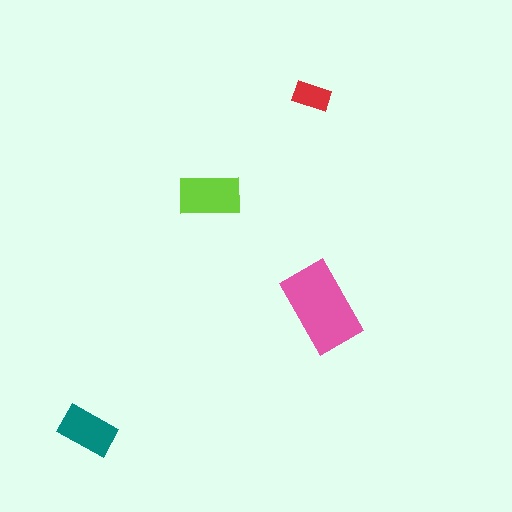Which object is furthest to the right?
The pink rectangle is rightmost.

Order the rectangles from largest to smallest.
the pink one, the lime one, the teal one, the red one.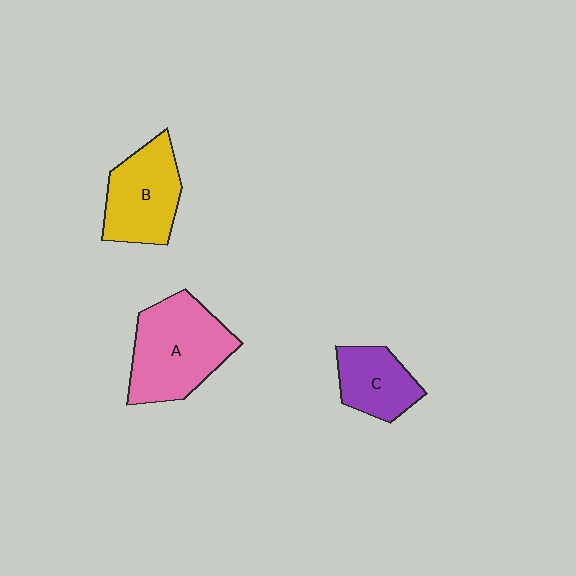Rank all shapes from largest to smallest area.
From largest to smallest: A (pink), B (yellow), C (purple).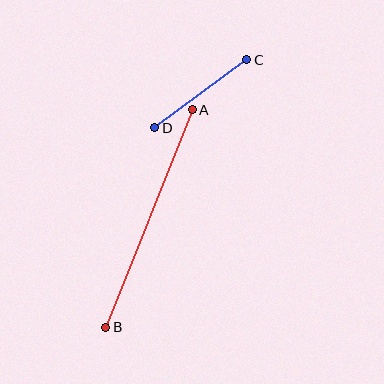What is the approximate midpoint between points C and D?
The midpoint is at approximately (201, 94) pixels.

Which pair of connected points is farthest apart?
Points A and B are farthest apart.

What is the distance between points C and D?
The distance is approximately 114 pixels.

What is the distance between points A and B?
The distance is approximately 234 pixels.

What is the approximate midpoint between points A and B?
The midpoint is at approximately (149, 218) pixels.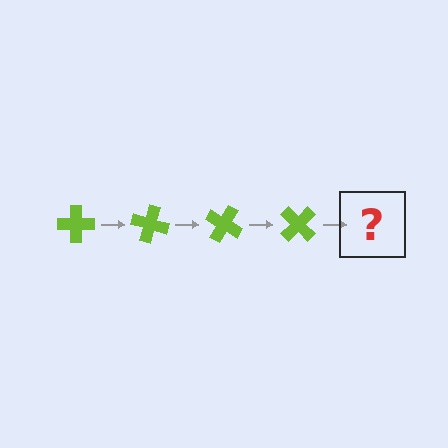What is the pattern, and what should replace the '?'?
The pattern is that the cross rotates 15 degrees each step. The '?' should be a lime cross rotated 60 degrees.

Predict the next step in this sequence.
The next step is a lime cross rotated 60 degrees.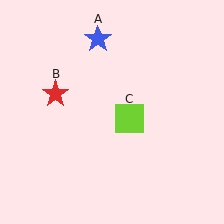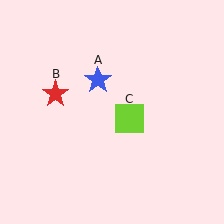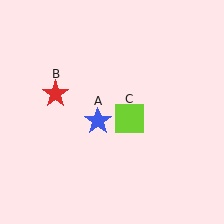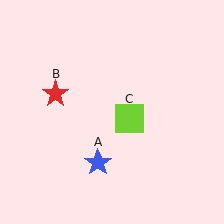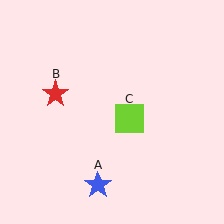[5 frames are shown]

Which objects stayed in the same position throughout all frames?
Red star (object B) and lime square (object C) remained stationary.